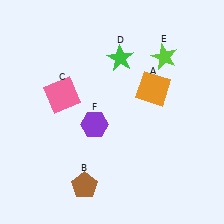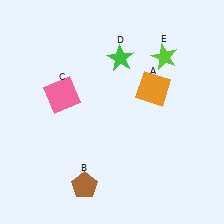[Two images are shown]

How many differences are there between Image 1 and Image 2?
There is 1 difference between the two images.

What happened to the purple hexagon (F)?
The purple hexagon (F) was removed in Image 2. It was in the bottom-left area of Image 1.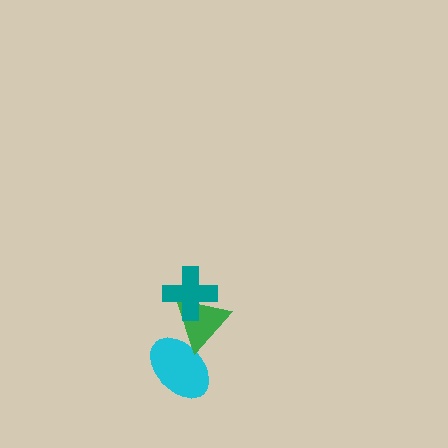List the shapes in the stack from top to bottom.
From top to bottom: the teal cross, the green triangle, the cyan ellipse.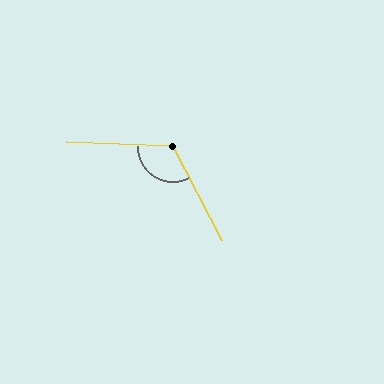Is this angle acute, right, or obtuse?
It is obtuse.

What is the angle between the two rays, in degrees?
Approximately 119 degrees.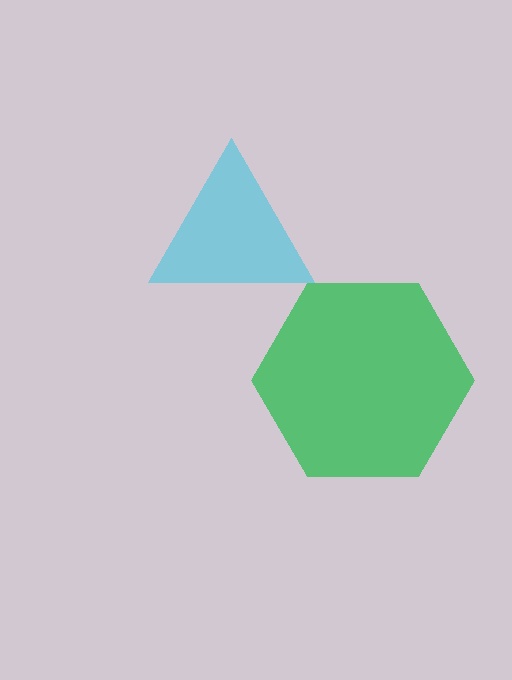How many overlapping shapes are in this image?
There are 2 overlapping shapes in the image.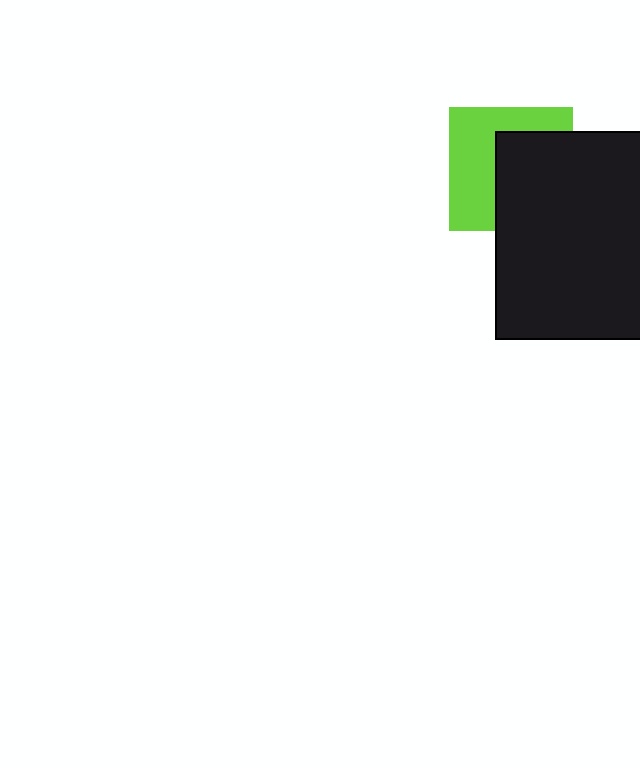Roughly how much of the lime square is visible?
About half of it is visible (roughly 49%).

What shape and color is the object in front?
The object in front is a black rectangle.